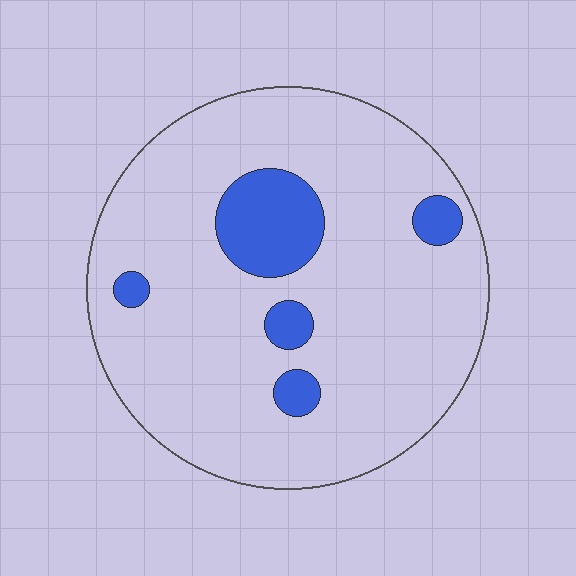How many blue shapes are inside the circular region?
5.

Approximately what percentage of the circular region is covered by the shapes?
Approximately 15%.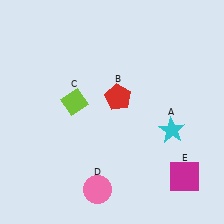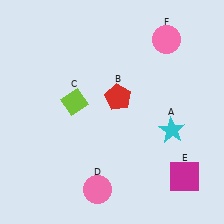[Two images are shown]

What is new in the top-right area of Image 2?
A pink circle (F) was added in the top-right area of Image 2.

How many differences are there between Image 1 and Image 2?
There is 1 difference between the two images.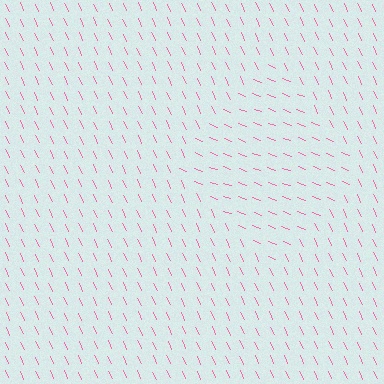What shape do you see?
I see a diamond.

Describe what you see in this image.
The image is filled with small pink line segments. A diamond region in the image has lines oriented differently from the surrounding lines, creating a visible texture boundary.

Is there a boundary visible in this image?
Yes, there is a texture boundary formed by a change in line orientation.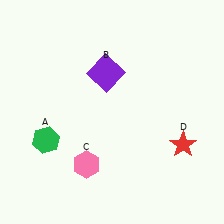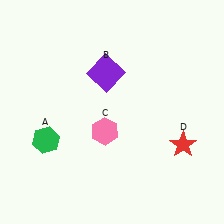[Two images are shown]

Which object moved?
The pink hexagon (C) moved up.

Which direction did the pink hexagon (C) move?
The pink hexagon (C) moved up.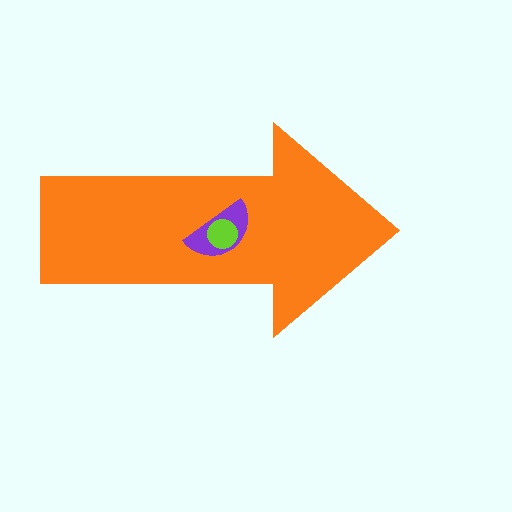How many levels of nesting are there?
3.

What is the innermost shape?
The lime circle.